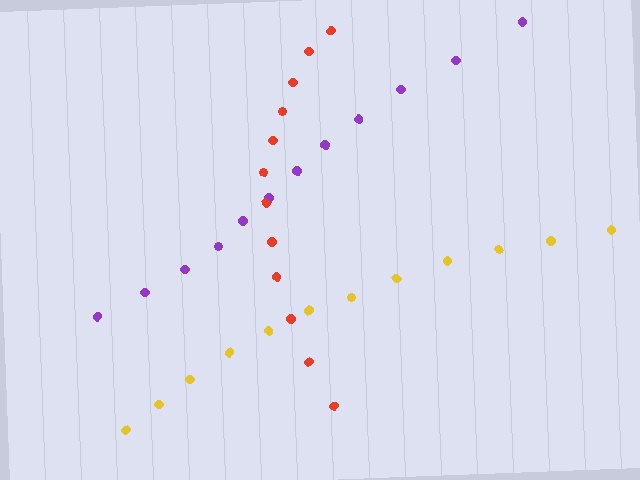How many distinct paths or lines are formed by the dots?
There are 3 distinct paths.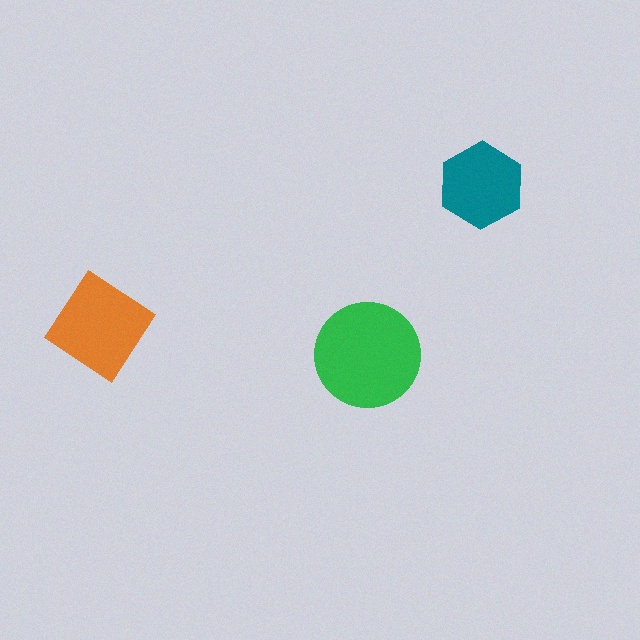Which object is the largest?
The green circle.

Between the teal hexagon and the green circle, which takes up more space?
The green circle.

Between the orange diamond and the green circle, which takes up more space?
The green circle.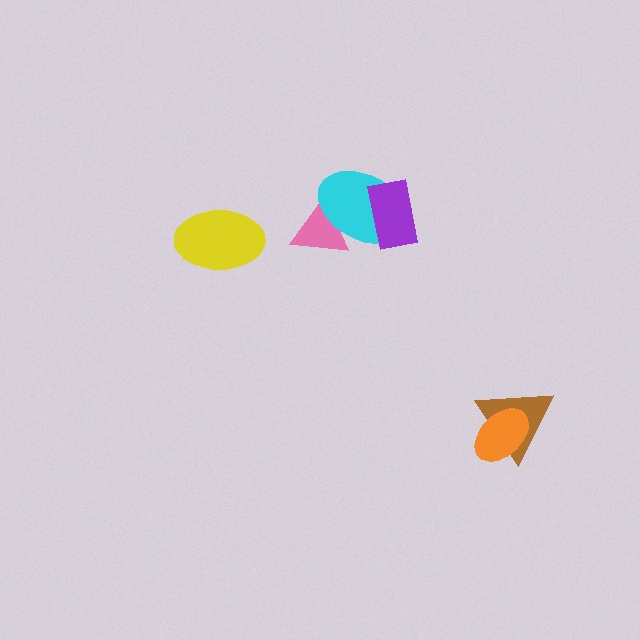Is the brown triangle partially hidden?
Yes, it is partially covered by another shape.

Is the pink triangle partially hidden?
Yes, it is partially covered by another shape.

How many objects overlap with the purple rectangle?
1 object overlaps with the purple rectangle.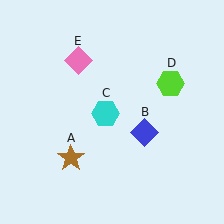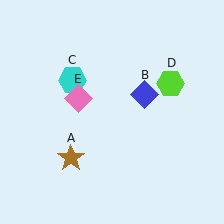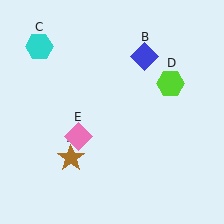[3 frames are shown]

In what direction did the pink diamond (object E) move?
The pink diamond (object E) moved down.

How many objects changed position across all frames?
3 objects changed position: blue diamond (object B), cyan hexagon (object C), pink diamond (object E).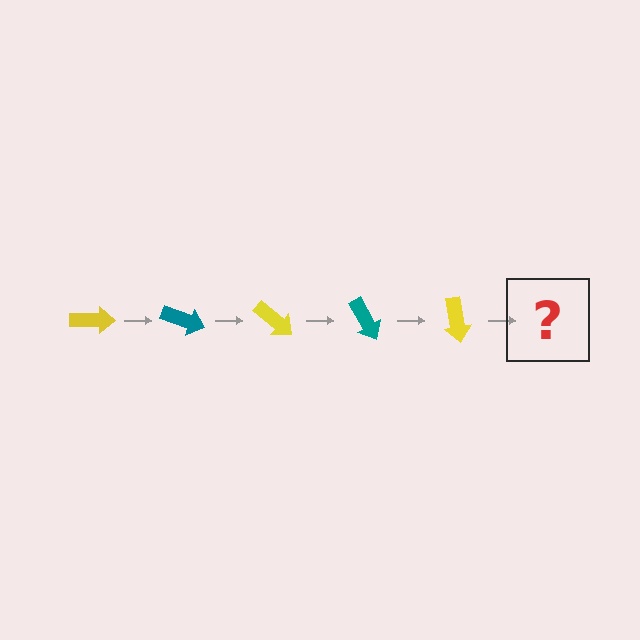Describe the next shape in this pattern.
It should be a teal arrow, rotated 100 degrees from the start.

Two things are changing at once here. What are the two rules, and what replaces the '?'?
The two rules are that it rotates 20 degrees each step and the color cycles through yellow and teal. The '?' should be a teal arrow, rotated 100 degrees from the start.